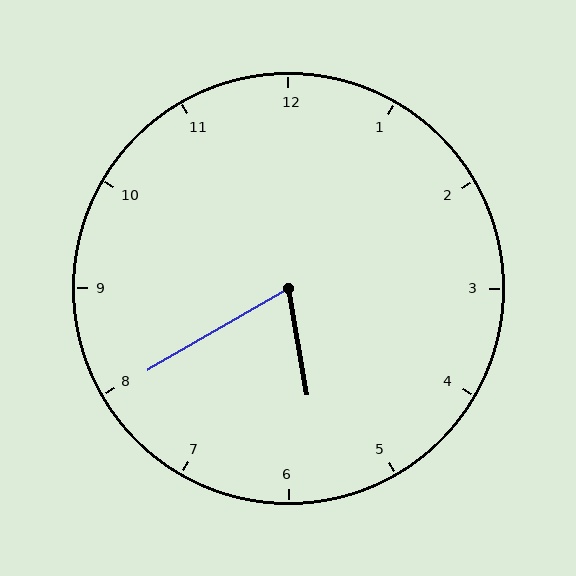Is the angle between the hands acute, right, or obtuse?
It is acute.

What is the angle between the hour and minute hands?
Approximately 70 degrees.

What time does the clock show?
5:40.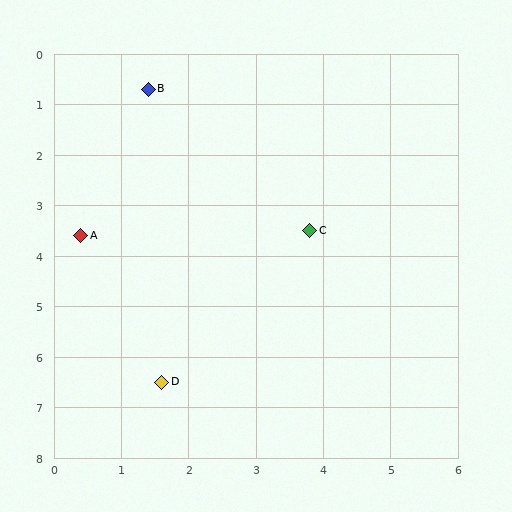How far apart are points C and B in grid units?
Points C and B are about 3.7 grid units apart.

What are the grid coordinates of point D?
Point D is at approximately (1.6, 6.5).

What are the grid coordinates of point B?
Point B is at approximately (1.4, 0.7).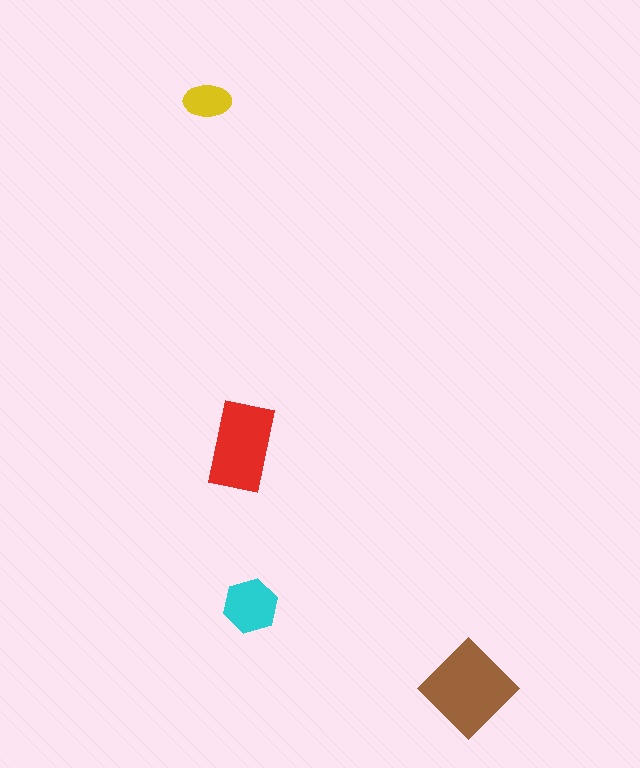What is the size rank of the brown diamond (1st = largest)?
1st.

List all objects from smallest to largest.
The yellow ellipse, the cyan hexagon, the red rectangle, the brown diamond.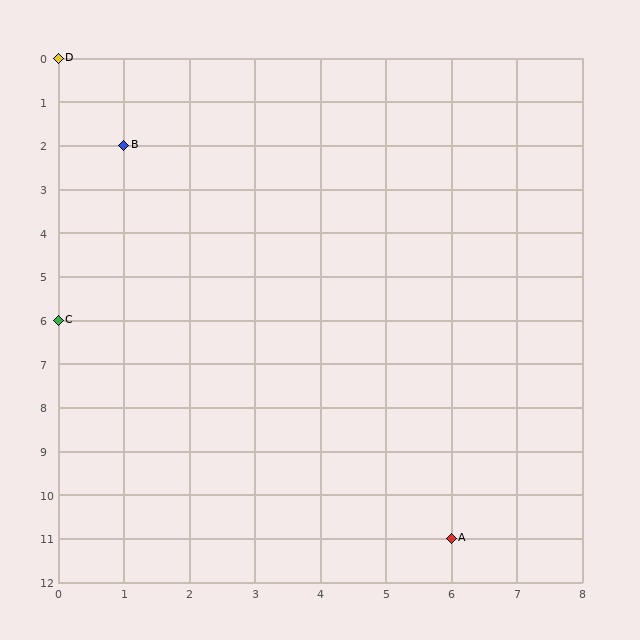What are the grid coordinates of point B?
Point B is at grid coordinates (1, 2).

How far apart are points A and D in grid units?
Points A and D are 6 columns and 11 rows apart (about 12.5 grid units diagonally).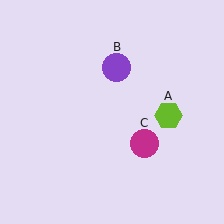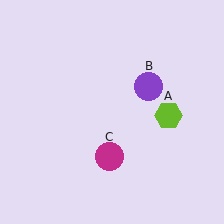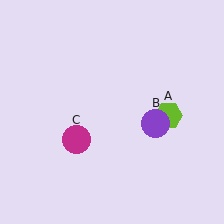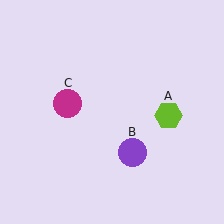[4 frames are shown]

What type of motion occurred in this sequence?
The purple circle (object B), magenta circle (object C) rotated clockwise around the center of the scene.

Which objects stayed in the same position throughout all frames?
Lime hexagon (object A) remained stationary.